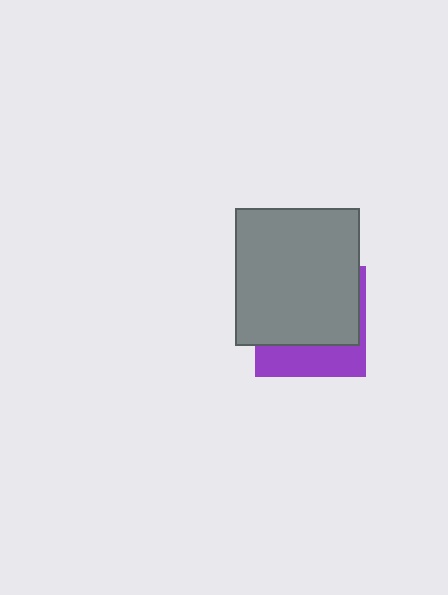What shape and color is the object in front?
The object in front is a gray rectangle.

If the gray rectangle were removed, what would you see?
You would see the complete purple square.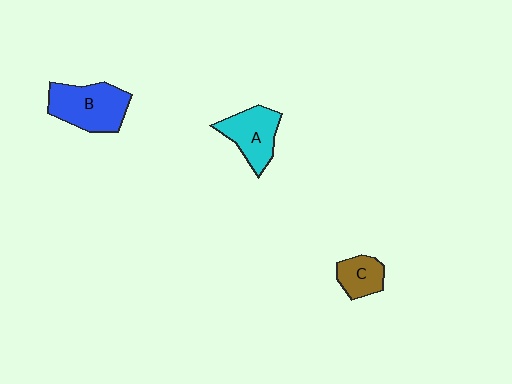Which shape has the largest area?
Shape B (blue).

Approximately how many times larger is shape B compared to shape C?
Approximately 2.0 times.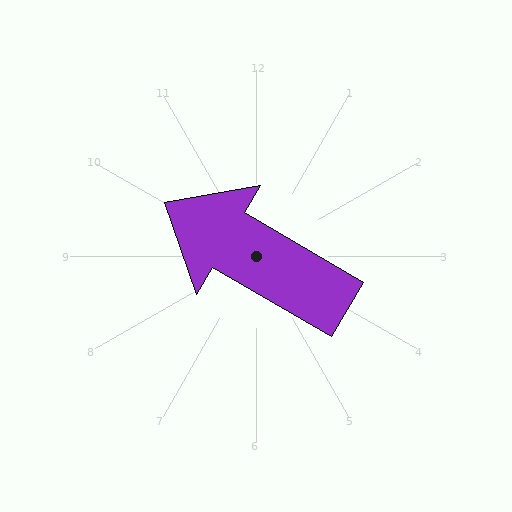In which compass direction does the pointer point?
Northwest.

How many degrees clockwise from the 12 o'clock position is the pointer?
Approximately 300 degrees.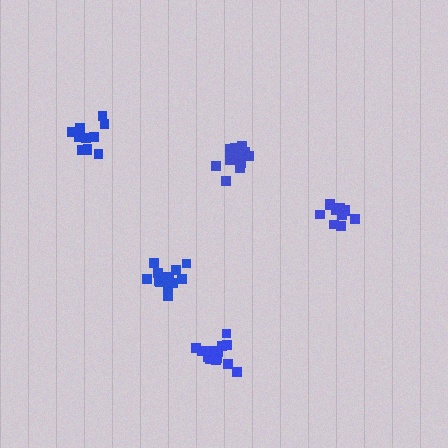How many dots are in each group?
Group 1: 11 dots, Group 2: 15 dots, Group 3: 17 dots, Group 4: 13 dots, Group 5: 11 dots (67 total).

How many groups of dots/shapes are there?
There are 5 groups.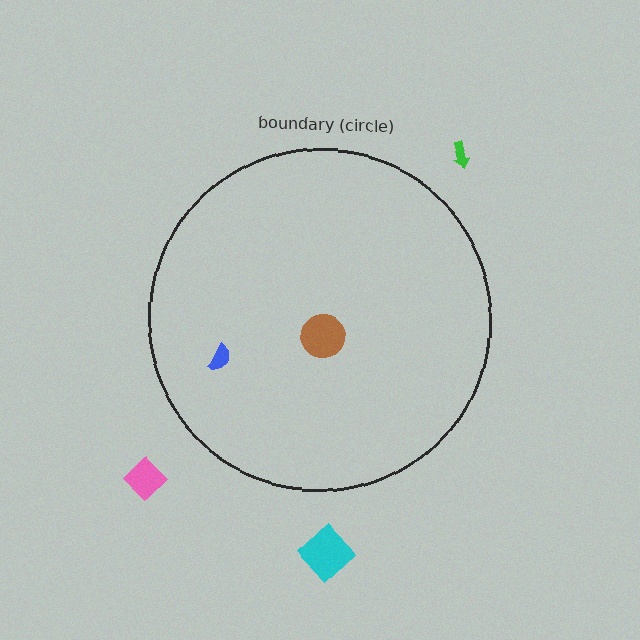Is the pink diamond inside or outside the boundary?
Outside.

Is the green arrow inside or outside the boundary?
Outside.